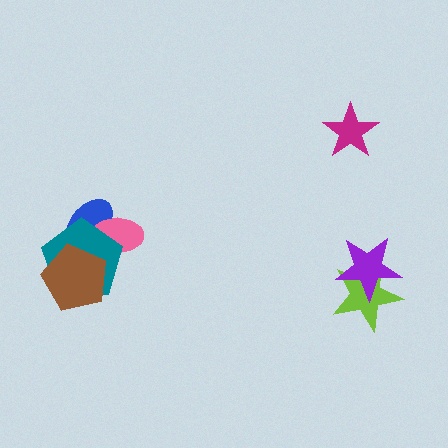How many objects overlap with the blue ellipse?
2 objects overlap with the blue ellipse.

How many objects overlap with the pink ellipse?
2 objects overlap with the pink ellipse.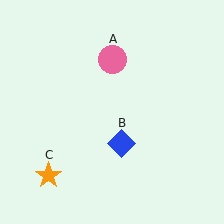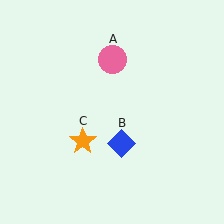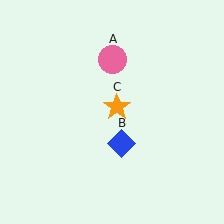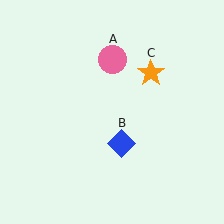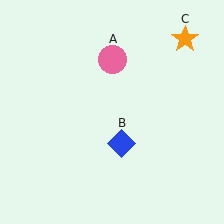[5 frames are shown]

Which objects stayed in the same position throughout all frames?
Pink circle (object A) and blue diamond (object B) remained stationary.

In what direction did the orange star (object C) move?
The orange star (object C) moved up and to the right.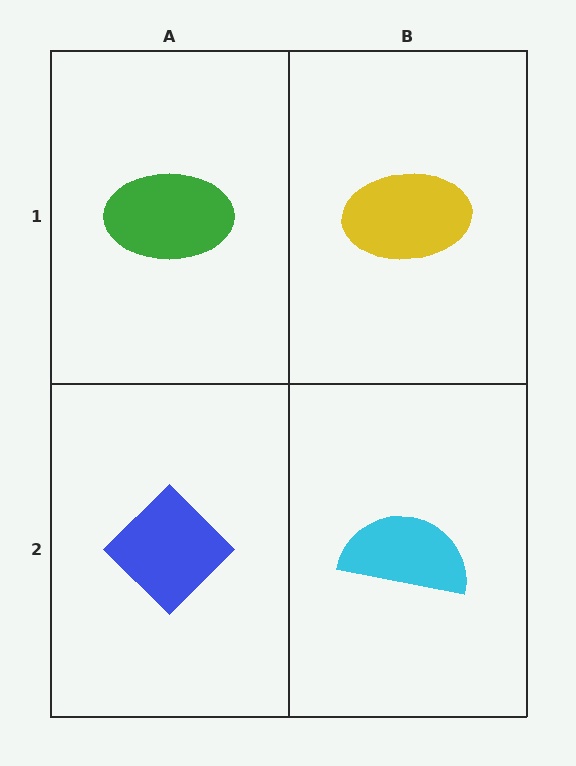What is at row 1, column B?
A yellow ellipse.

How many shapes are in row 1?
2 shapes.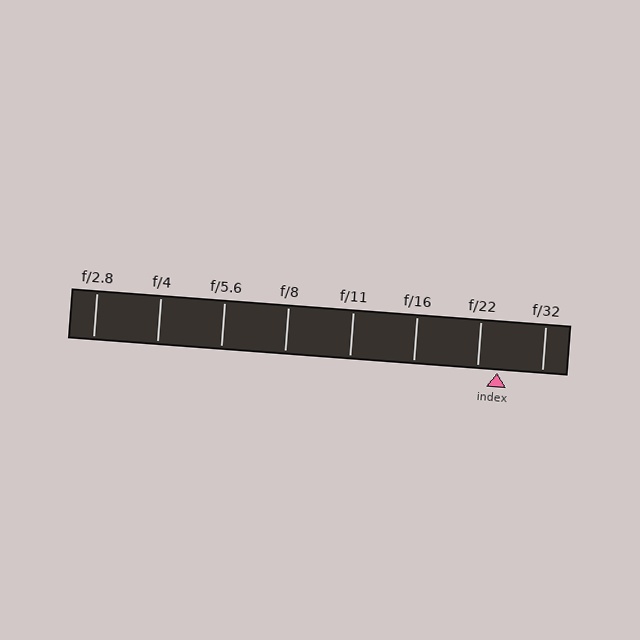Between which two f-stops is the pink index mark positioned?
The index mark is between f/22 and f/32.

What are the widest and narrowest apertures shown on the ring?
The widest aperture shown is f/2.8 and the narrowest is f/32.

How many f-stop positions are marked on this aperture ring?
There are 8 f-stop positions marked.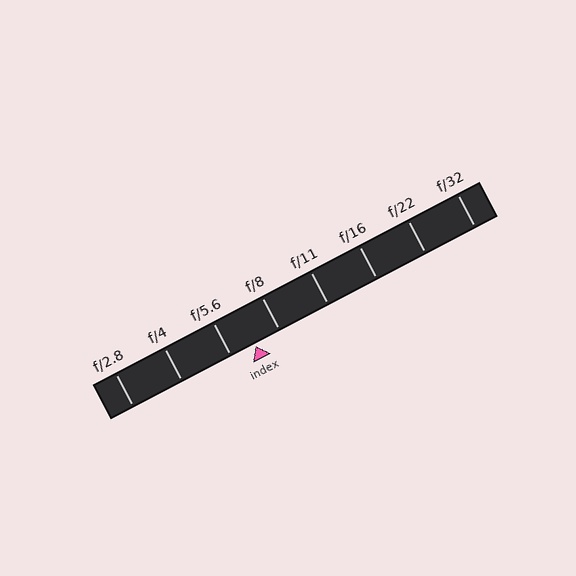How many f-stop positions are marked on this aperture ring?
There are 8 f-stop positions marked.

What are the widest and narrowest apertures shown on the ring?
The widest aperture shown is f/2.8 and the narrowest is f/32.